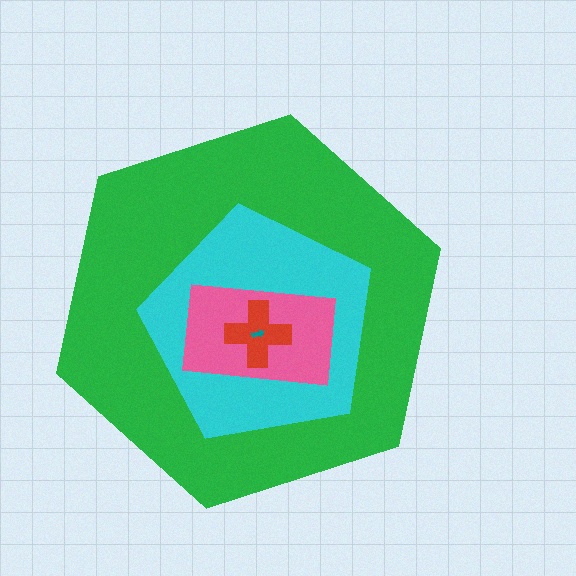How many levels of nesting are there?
5.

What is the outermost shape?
The green hexagon.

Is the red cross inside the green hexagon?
Yes.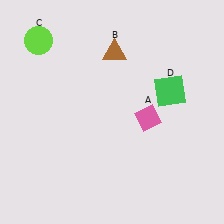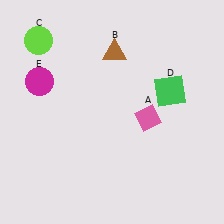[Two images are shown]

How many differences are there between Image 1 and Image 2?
There is 1 difference between the two images.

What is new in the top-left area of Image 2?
A magenta circle (E) was added in the top-left area of Image 2.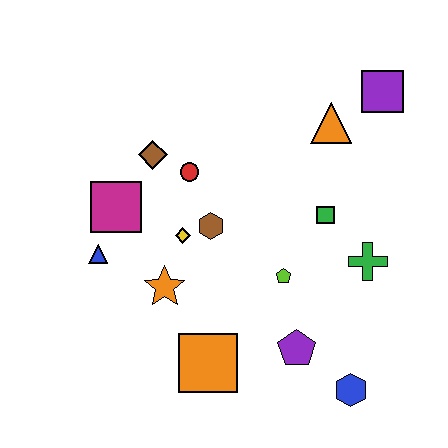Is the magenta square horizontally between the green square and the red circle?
No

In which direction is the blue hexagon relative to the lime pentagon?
The blue hexagon is below the lime pentagon.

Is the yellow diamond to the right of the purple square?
No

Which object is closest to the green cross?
The green square is closest to the green cross.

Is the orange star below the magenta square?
Yes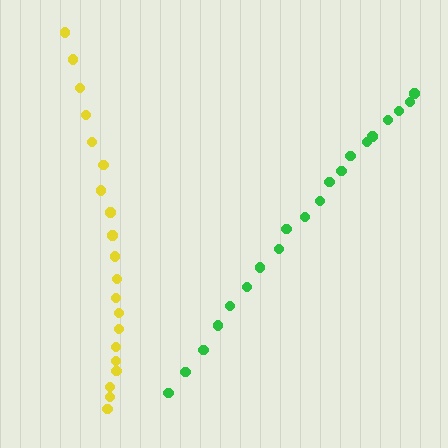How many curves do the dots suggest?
There are 2 distinct paths.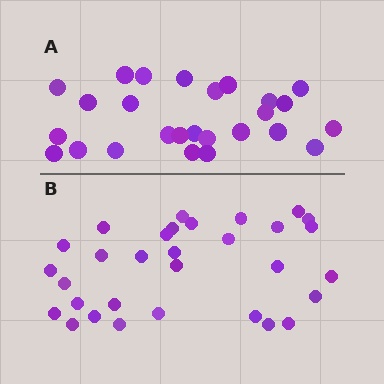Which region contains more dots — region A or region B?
Region B (the bottom region) has more dots.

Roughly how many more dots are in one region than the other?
Region B has about 5 more dots than region A.